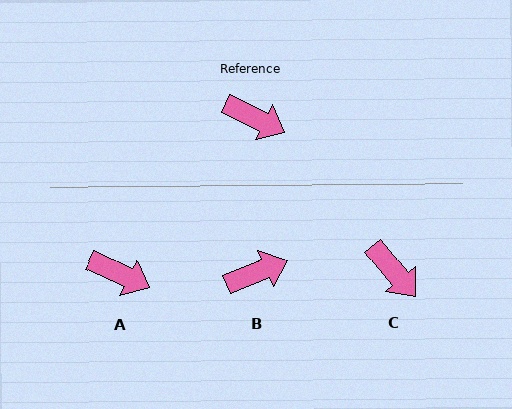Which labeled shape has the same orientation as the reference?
A.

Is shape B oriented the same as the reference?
No, it is off by about 48 degrees.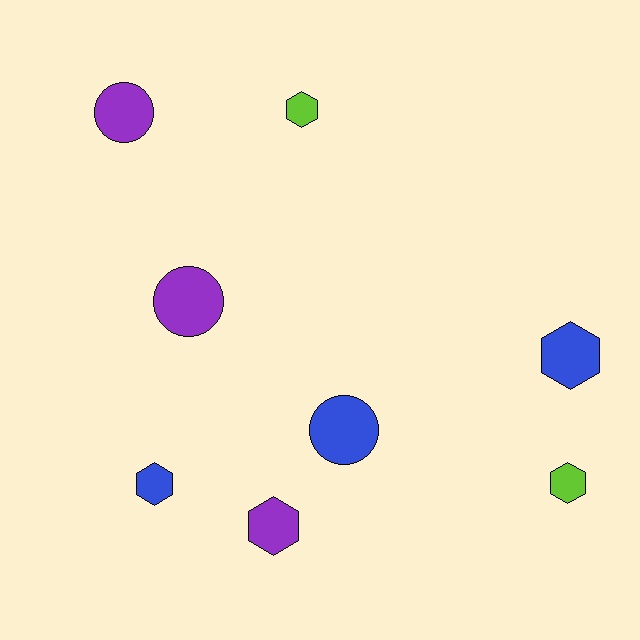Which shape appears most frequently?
Hexagon, with 5 objects.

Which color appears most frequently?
Purple, with 3 objects.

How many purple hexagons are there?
There is 1 purple hexagon.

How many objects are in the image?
There are 8 objects.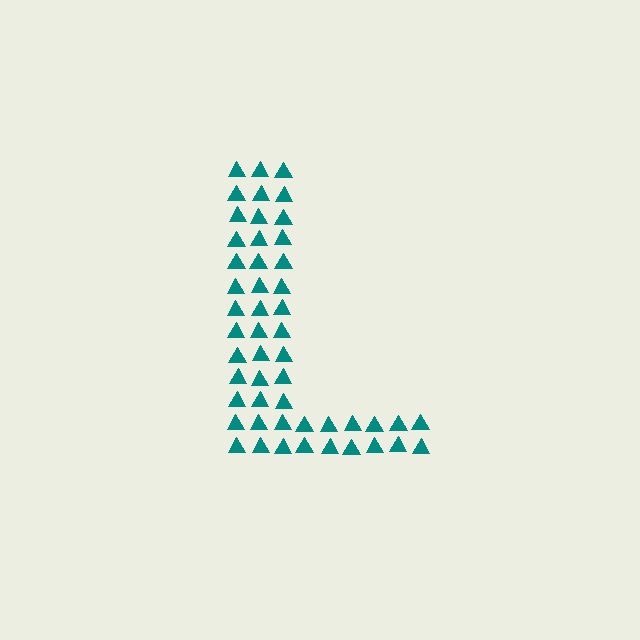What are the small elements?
The small elements are triangles.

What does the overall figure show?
The overall figure shows the letter L.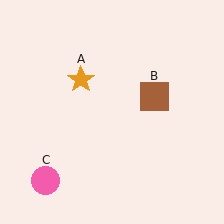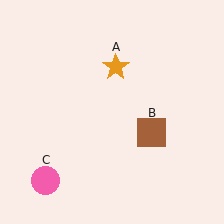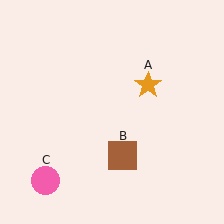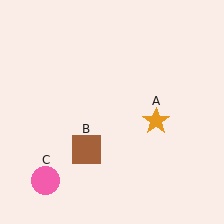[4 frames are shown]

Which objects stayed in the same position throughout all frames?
Pink circle (object C) remained stationary.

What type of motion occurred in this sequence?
The orange star (object A), brown square (object B) rotated clockwise around the center of the scene.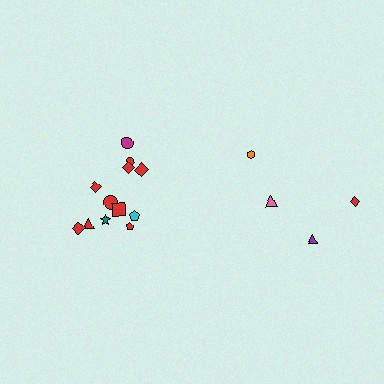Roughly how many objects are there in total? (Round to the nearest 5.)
Roughly 15 objects in total.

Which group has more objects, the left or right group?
The left group.